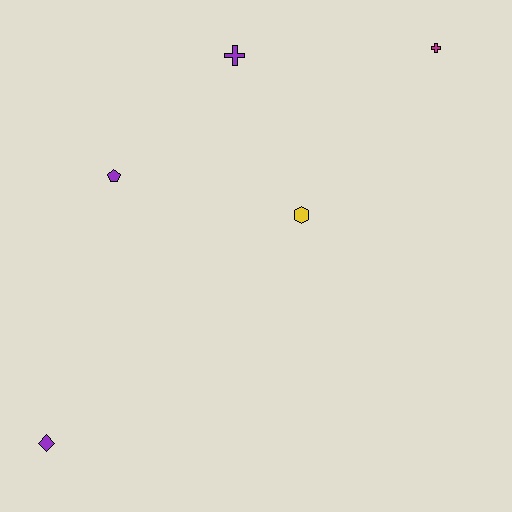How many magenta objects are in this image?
There is 1 magenta object.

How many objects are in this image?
There are 5 objects.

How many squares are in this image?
There are no squares.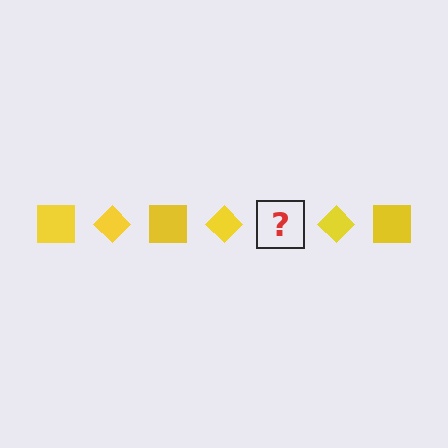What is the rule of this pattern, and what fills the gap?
The rule is that the pattern cycles through square, diamond shapes in yellow. The gap should be filled with a yellow square.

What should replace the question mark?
The question mark should be replaced with a yellow square.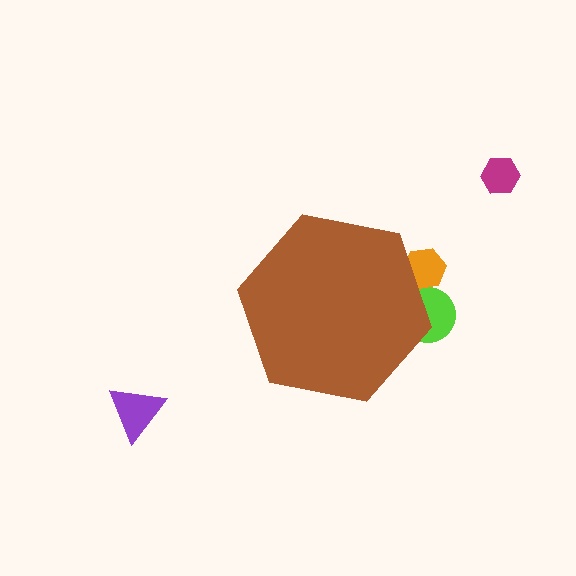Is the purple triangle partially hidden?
No, the purple triangle is fully visible.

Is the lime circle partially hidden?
Yes, the lime circle is partially hidden behind the brown hexagon.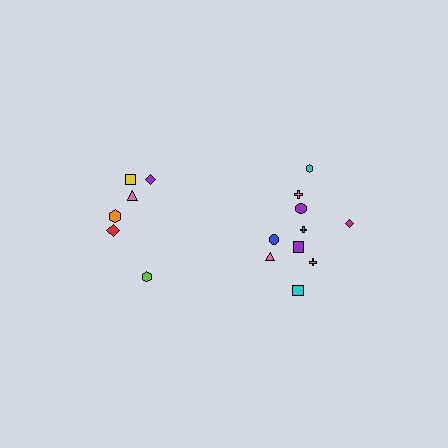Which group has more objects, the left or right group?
The right group.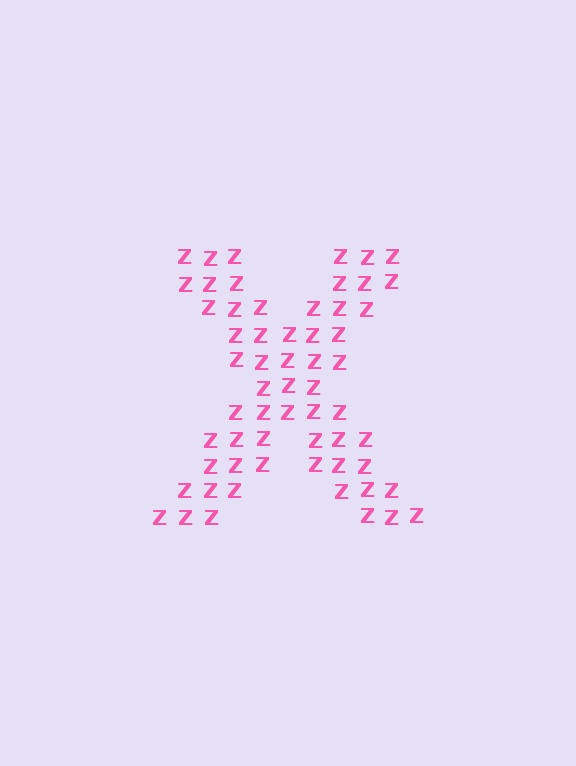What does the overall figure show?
The overall figure shows the letter X.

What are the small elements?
The small elements are letter Z's.